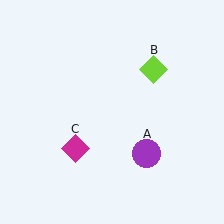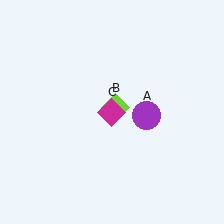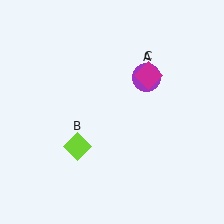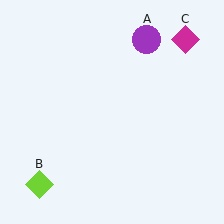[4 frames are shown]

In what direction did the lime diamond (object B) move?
The lime diamond (object B) moved down and to the left.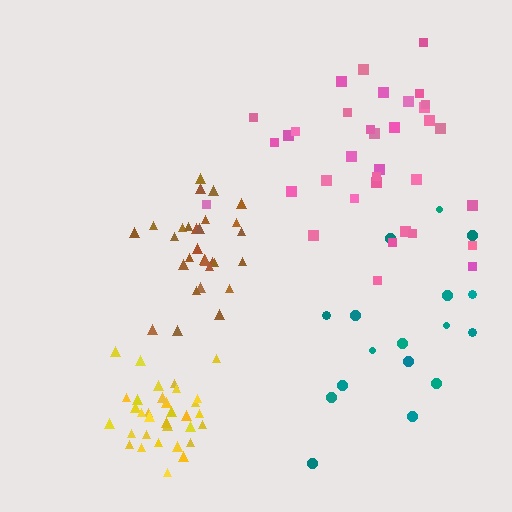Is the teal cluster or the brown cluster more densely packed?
Brown.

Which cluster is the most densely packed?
Yellow.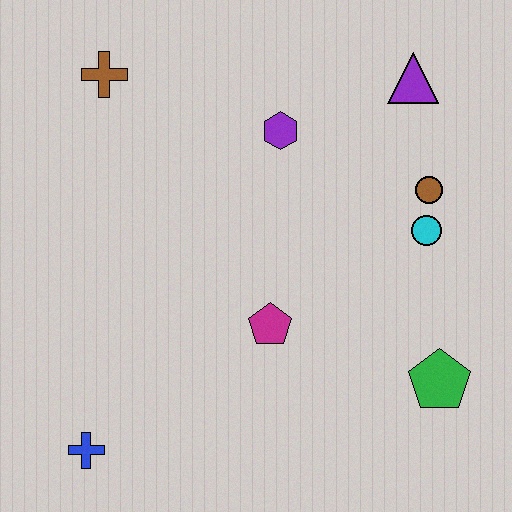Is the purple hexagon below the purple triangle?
Yes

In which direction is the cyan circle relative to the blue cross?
The cyan circle is to the right of the blue cross.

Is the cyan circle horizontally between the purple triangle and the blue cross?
No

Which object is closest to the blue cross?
The magenta pentagon is closest to the blue cross.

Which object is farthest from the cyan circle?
The blue cross is farthest from the cyan circle.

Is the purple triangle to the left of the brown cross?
No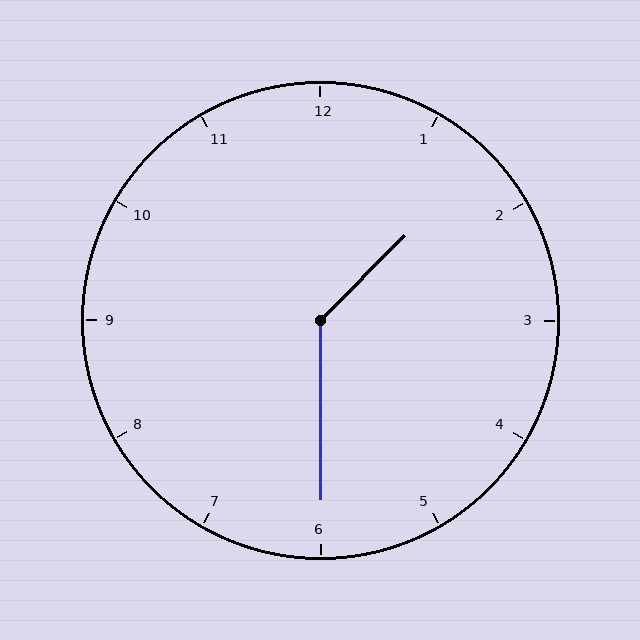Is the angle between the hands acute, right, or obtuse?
It is obtuse.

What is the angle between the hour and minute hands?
Approximately 135 degrees.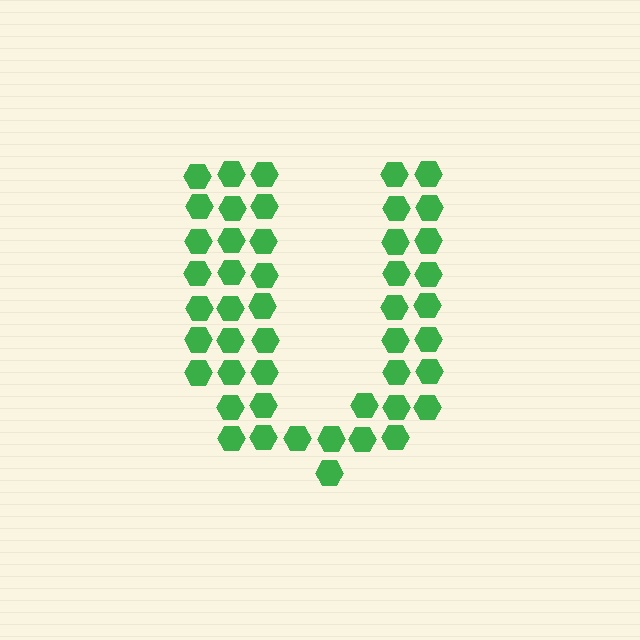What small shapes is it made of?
It is made of small hexagons.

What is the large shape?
The large shape is the letter U.